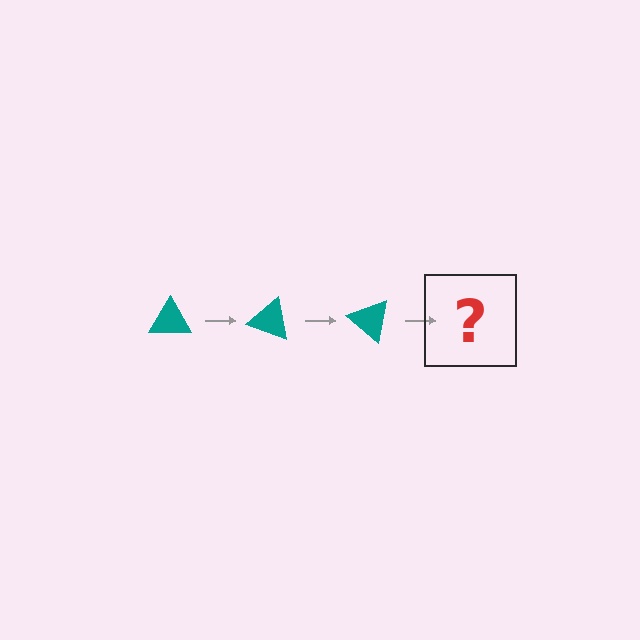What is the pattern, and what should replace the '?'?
The pattern is that the triangle rotates 20 degrees each step. The '?' should be a teal triangle rotated 60 degrees.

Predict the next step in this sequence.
The next step is a teal triangle rotated 60 degrees.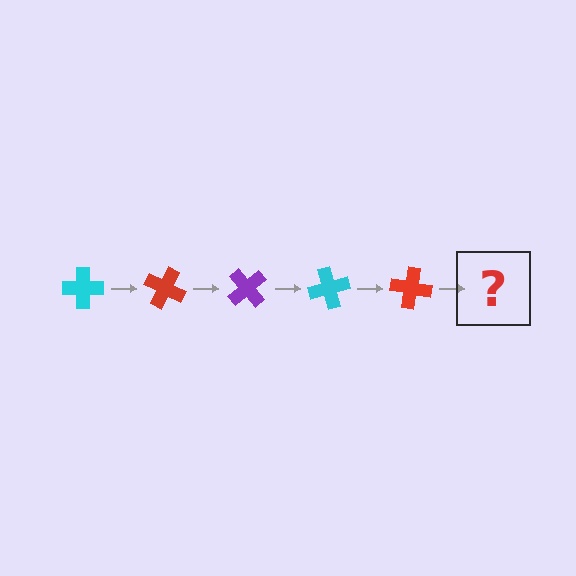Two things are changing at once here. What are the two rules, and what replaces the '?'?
The two rules are that it rotates 25 degrees each step and the color cycles through cyan, red, and purple. The '?' should be a purple cross, rotated 125 degrees from the start.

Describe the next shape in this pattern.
It should be a purple cross, rotated 125 degrees from the start.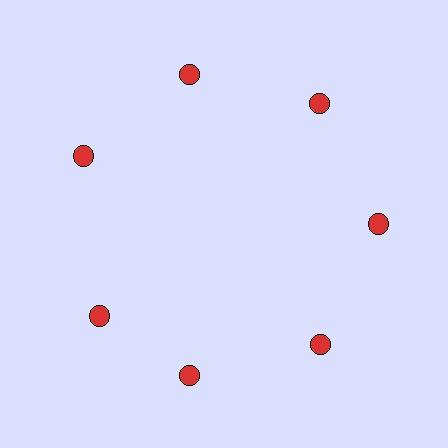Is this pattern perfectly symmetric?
No. The 7 red circles are arranged in a ring, but one element near the 8 o'clock position is rotated out of alignment along the ring, breaking the 7-fold rotational symmetry.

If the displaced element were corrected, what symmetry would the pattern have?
It would have 7-fold rotational symmetry — the pattern would map onto itself every 51 degrees.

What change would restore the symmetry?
The symmetry would be restored by rotating it back into even spacing with its neighbors so that all 7 circles sit at equal angles and equal distance from the center.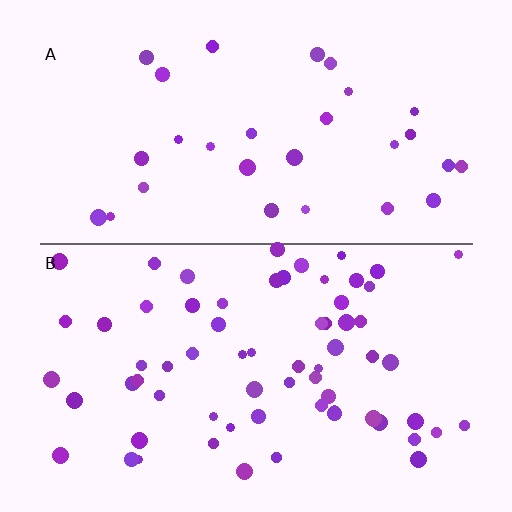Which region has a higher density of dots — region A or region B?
B (the bottom).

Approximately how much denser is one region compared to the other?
Approximately 2.2× — region B over region A.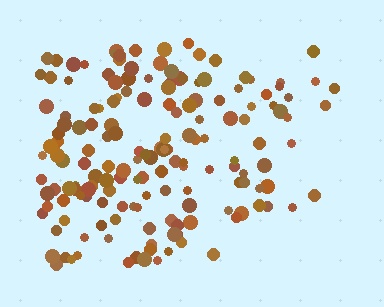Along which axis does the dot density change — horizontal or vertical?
Horizontal.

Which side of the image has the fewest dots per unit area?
The right.